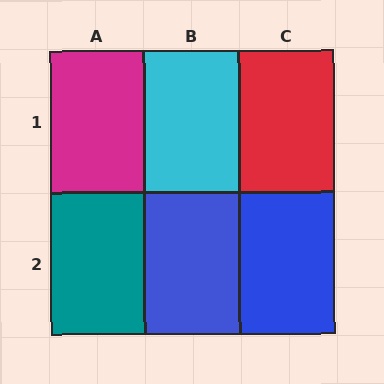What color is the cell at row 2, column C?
Blue.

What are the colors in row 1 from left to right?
Magenta, cyan, red.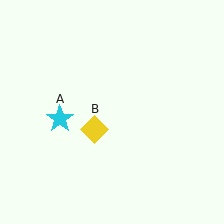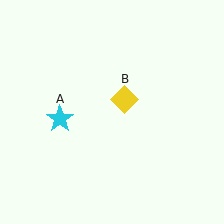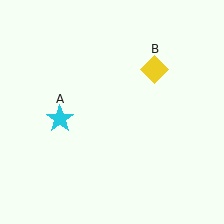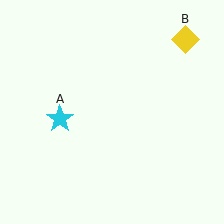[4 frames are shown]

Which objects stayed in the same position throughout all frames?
Cyan star (object A) remained stationary.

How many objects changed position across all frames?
1 object changed position: yellow diamond (object B).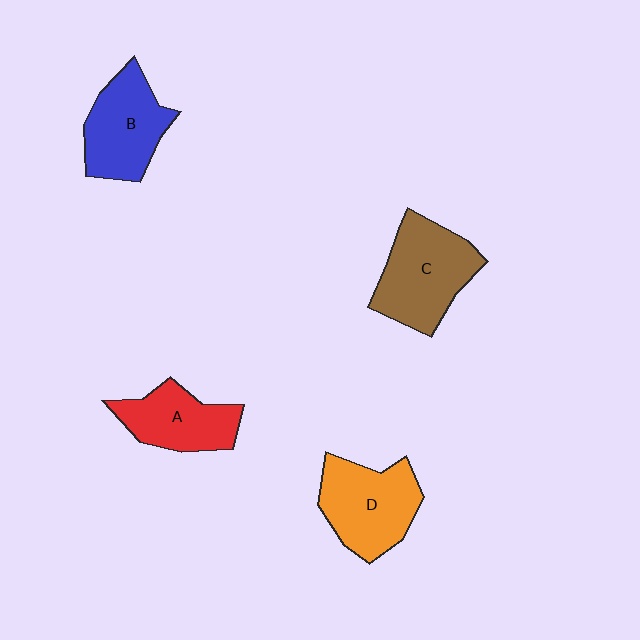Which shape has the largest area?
Shape C (brown).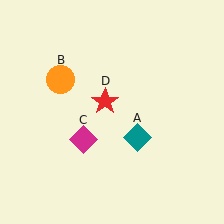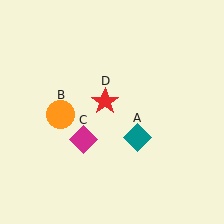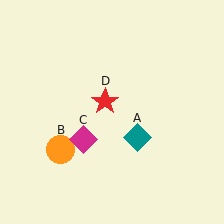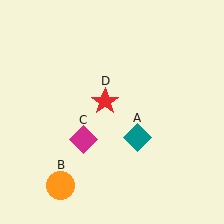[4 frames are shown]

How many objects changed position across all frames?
1 object changed position: orange circle (object B).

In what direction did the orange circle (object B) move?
The orange circle (object B) moved down.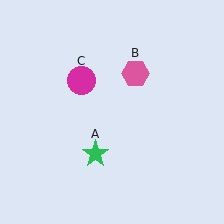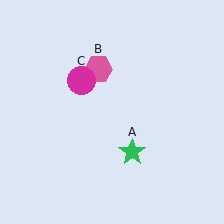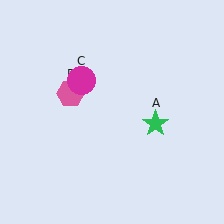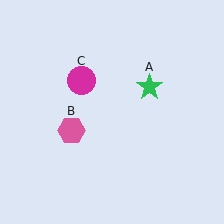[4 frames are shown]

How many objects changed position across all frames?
2 objects changed position: green star (object A), pink hexagon (object B).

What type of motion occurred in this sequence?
The green star (object A), pink hexagon (object B) rotated counterclockwise around the center of the scene.